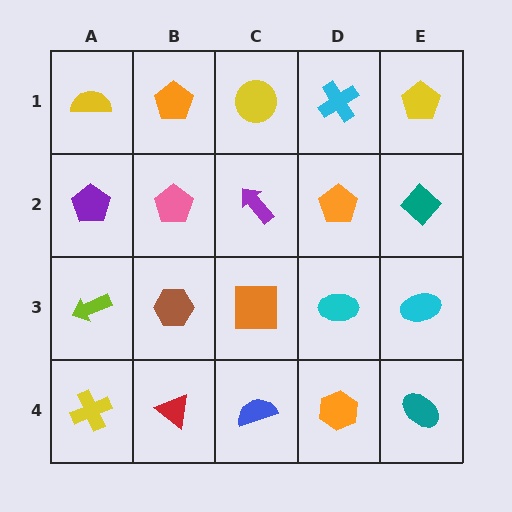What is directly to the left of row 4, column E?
An orange hexagon.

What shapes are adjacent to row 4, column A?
A lime arrow (row 3, column A), a red triangle (row 4, column B).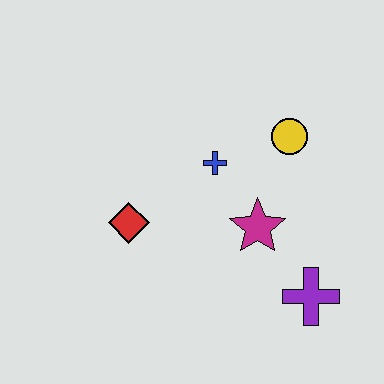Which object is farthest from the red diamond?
The purple cross is farthest from the red diamond.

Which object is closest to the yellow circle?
The blue cross is closest to the yellow circle.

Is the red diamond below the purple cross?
No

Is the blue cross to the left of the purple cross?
Yes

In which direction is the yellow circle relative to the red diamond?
The yellow circle is to the right of the red diamond.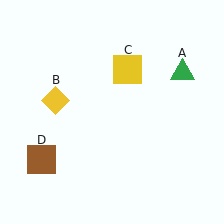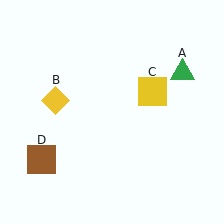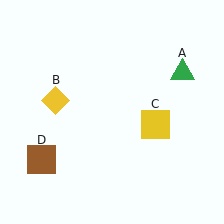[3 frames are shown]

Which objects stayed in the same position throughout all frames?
Green triangle (object A) and yellow diamond (object B) and brown square (object D) remained stationary.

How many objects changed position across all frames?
1 object changed position: yellow square (object C).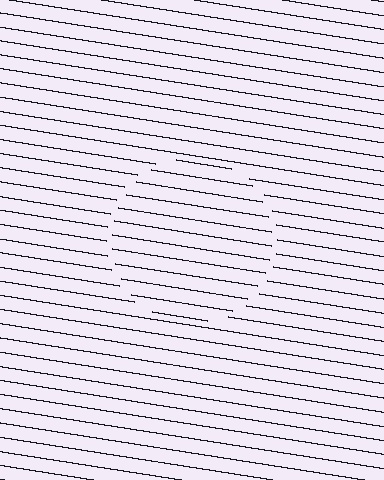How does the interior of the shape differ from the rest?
The interior of the shape contains the same grating, shifted by half a period — the contour is defined by the phase discontinuity where line-ends from the inner and outer gratings abut.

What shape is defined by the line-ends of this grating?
An illusory circle. The interior of the shape contains the same grating, shifted by half a period — the contour is defined by the phase discontinuity where line-ends from the inner and outer gratings abut.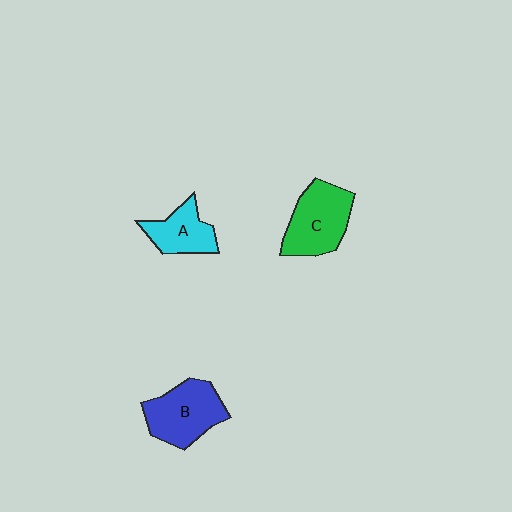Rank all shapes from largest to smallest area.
From largest to smallest: B (blue), C (green), A (cyan).